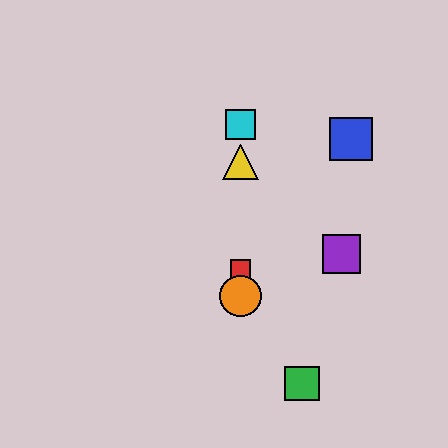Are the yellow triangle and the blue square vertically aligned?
No, the yellow triangle is at x≈241 and the blue square is at x≈351.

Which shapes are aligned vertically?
The red square, the yellow triangle, the orange circle, the cyan square are aligned vertically.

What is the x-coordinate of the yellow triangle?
The yellow triangle is at x≈241.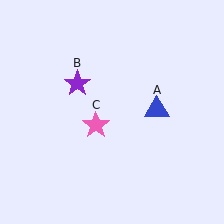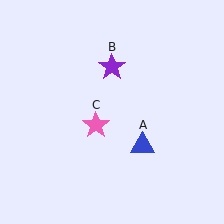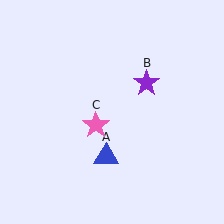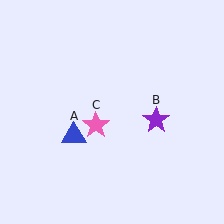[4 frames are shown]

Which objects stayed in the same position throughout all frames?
Pink star (object C) remained stationary.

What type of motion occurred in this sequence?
The blue triangle (object A), purple star (object B) rotated clockwise around the center of the scene.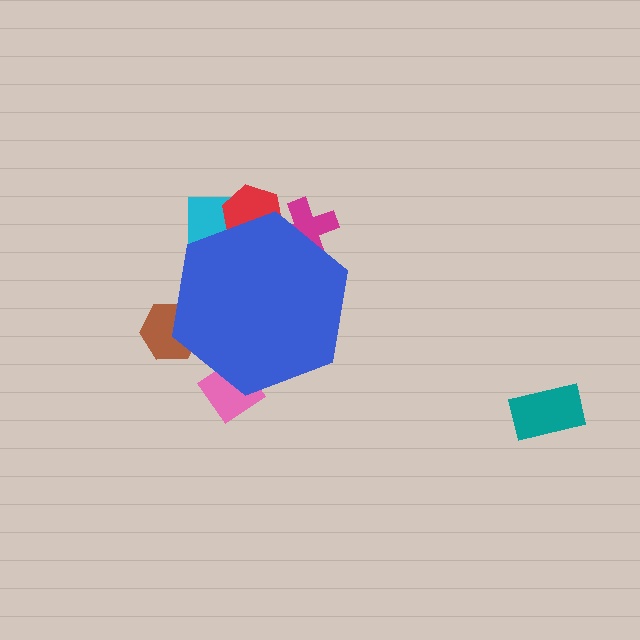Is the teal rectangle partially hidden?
No, the teal rectangle is fully visible.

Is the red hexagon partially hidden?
Yes, the red hexagon is partially hidden behind the blue hexagon.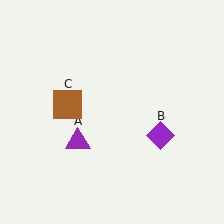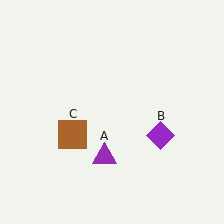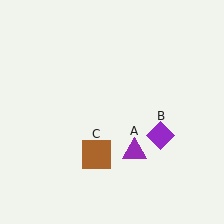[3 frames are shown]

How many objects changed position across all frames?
2 objects changed position: purple triangle (object A), brown square (object C).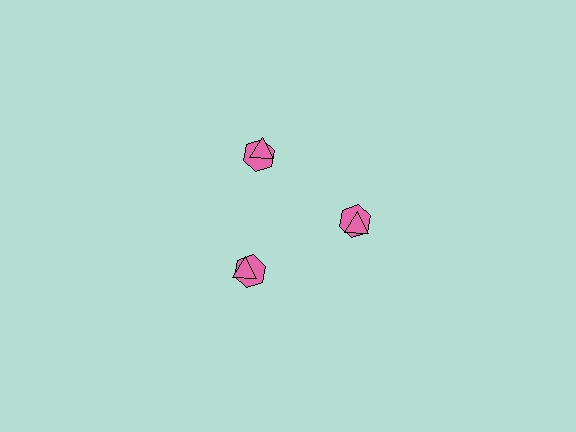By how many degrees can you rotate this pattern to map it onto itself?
The pattern maps onto itself every 120 degrees of rotation.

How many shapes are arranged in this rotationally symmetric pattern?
There are 6 shapes, arranged in 3 groups of 2.